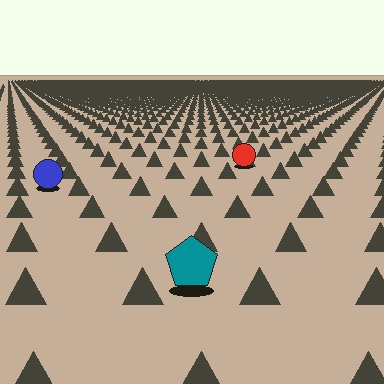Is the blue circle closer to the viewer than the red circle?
Yes. The blue circle is closer — you can tell from the texture gradient: the ground texture is coarser near it.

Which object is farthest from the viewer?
The red circle is farthest from the viewer. It appears smaller and the ground texture around it is denser.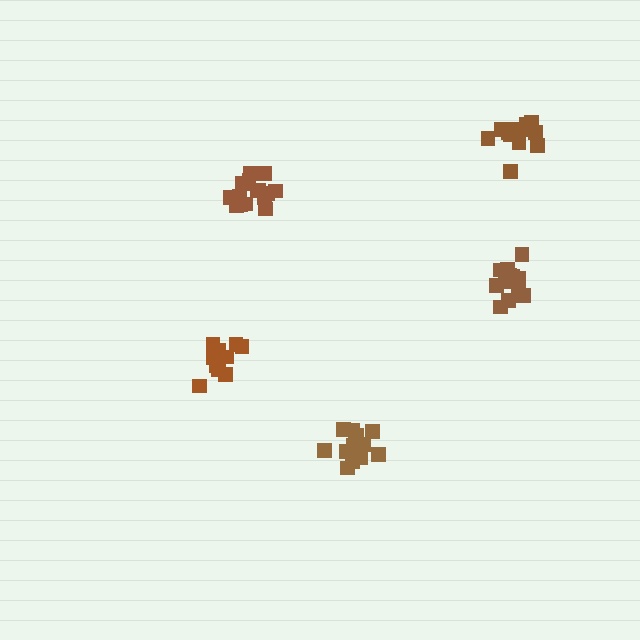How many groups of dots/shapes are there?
There are 5 groups.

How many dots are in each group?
Group 1: 14 dots, Group 2: 12 dots, Group 3: 15 dots, Group 4: 12 dots, Group 5: 12 dots (65 total).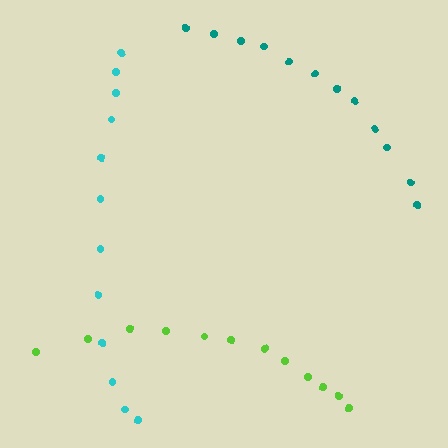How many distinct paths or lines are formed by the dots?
There are 3 distinct paths.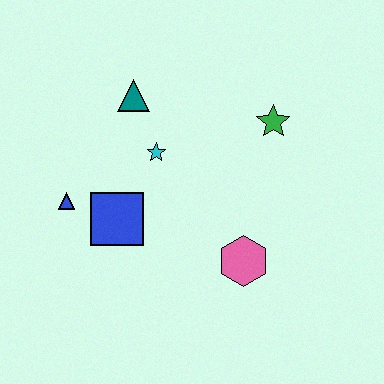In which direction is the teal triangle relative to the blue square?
The teal triangle is above the blue square.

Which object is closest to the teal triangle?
The cyan star is closest to the teal triangle.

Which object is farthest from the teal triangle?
The pink hexagon is farthest from the teal triangle.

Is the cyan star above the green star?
No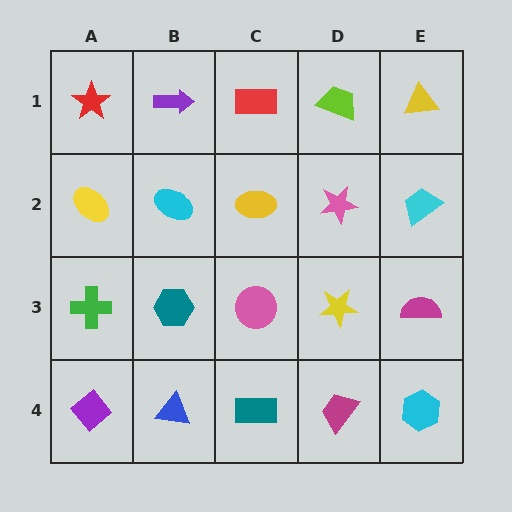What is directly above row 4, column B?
A teal hexagon.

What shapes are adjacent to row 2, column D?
A lime trapezoid (row 1, column D), a yellow star (row 3, column D), a yellow ellipse (row 2, column C), a cyan trapezoid (row 2, column E).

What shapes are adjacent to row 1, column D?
A pink star (row 2, column D), a red rectangle (row 1, column C), a yellow triangle (row 1, column E).